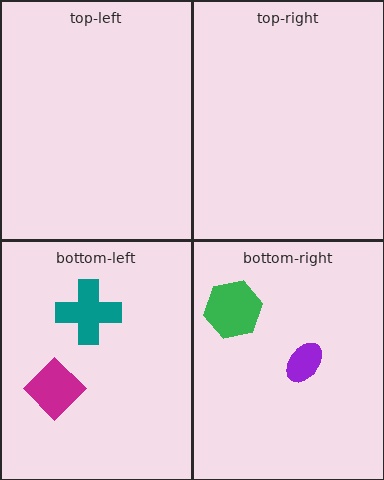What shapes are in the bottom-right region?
The green hexagon, the purple ellipse.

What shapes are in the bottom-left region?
The magenta diamond, the teal cross.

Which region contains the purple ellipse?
The bottom-right region.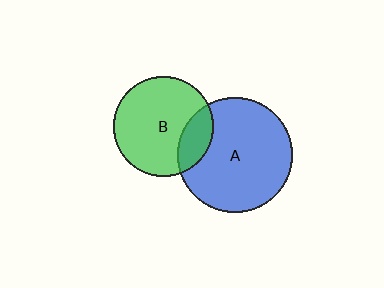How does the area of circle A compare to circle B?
Approximately 1.3 times.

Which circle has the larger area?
Circle A (blue).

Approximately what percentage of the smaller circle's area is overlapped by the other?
Approximately 20%.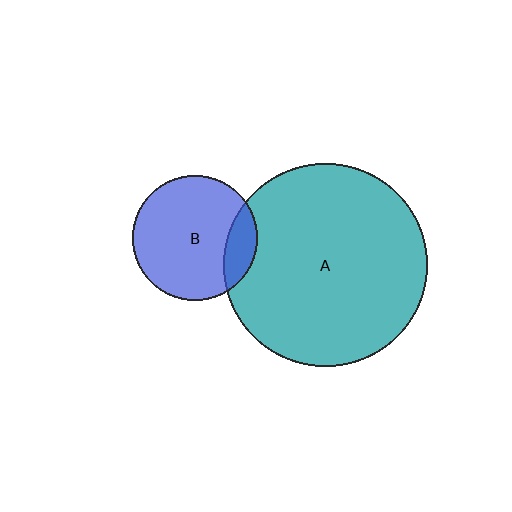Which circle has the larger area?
Circle A (teal).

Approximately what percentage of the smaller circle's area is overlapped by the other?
Approximately 15%.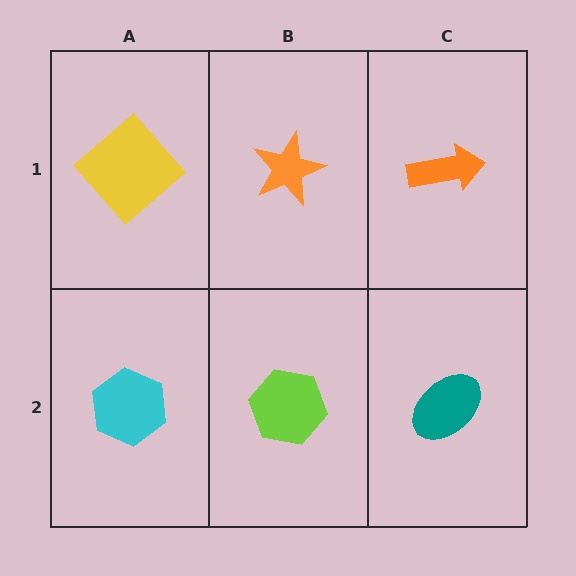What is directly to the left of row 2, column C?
A lime hexagon.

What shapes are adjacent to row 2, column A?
A yellow diamond (row 1, column A), a lime hexagon (row 2, column B).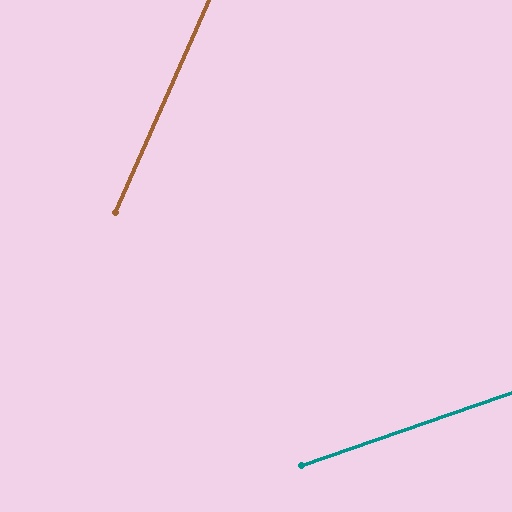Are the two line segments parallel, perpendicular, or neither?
Neither parallel nor perpendicular — they differ by about 47°.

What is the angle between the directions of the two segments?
Approximately 47 degrees.